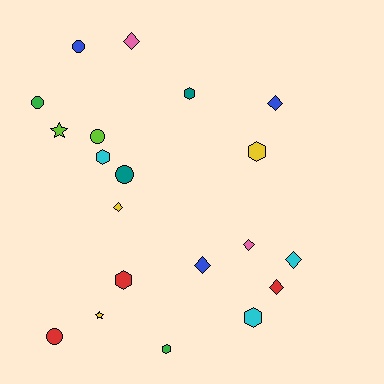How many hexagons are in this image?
There are 6 hexagons.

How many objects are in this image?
There are 20 objects.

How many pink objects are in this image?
There are 2 pink objects.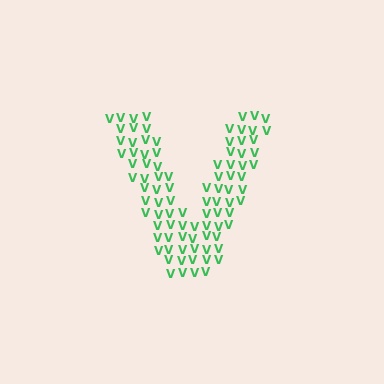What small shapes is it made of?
It is made of small letter V's.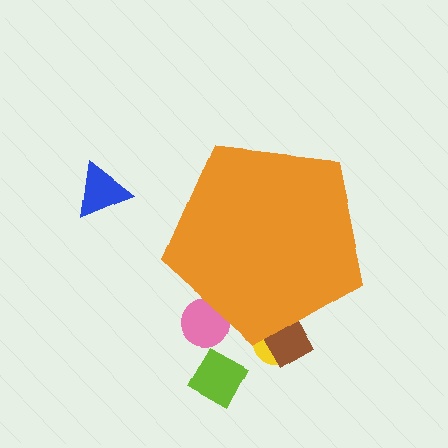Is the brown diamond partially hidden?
Yes, the brown diamond is partially hidden behind the orange pentagon.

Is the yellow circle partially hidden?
Yes, the yellow circle is partially hidden behind the orange pentagon.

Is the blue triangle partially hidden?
No, the blue triangle is fully visible.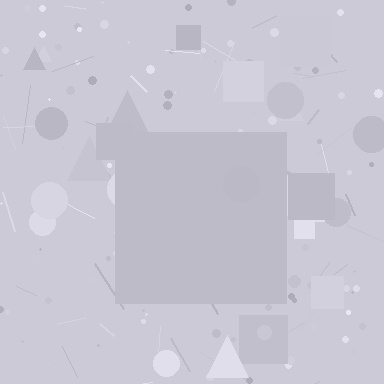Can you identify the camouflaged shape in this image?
The camouflaged shape is a square.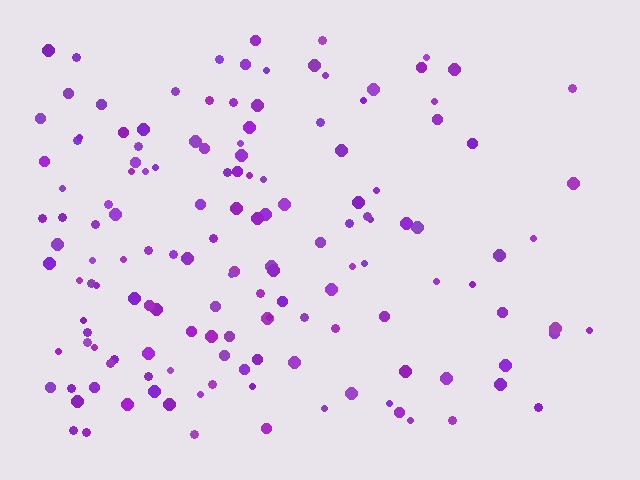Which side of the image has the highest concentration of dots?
The left.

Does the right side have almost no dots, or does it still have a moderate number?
Still a moderate number, just noticeably fewer than the left.